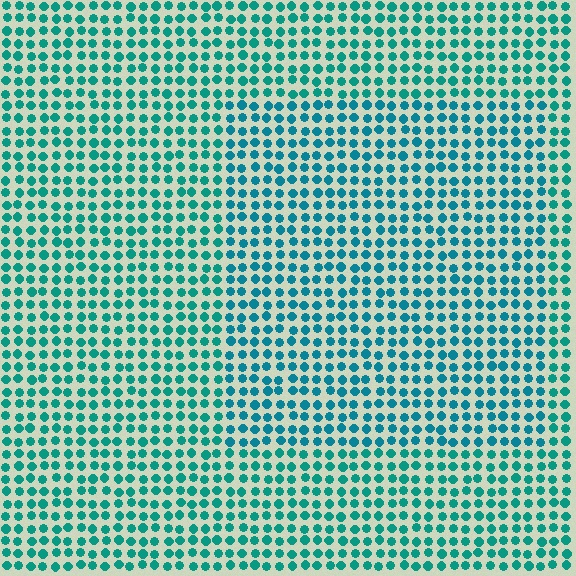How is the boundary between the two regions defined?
The boundary is defined purely by a slight shift in hue (about 18 degrees). Spacing, size, and orientation are identical on both sides.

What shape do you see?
I see a rectangle.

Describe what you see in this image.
The image is filled with small teal elements in a uniform arrangement. A rectangle-shaped region is visible where the elements are tinted to a slightly different hue, forming a subtle color boundary.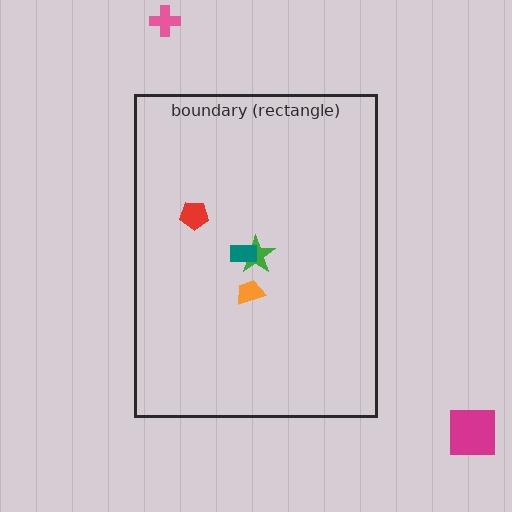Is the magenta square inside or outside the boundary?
Outside.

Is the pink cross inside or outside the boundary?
Outside.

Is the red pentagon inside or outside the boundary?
Inside.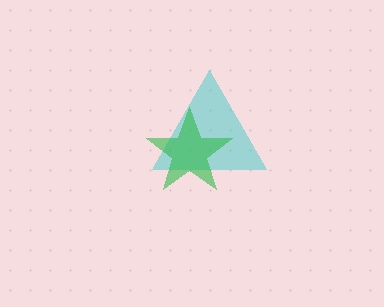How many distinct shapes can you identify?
There are 2 distinct shapes: a cyan triangle, a green star.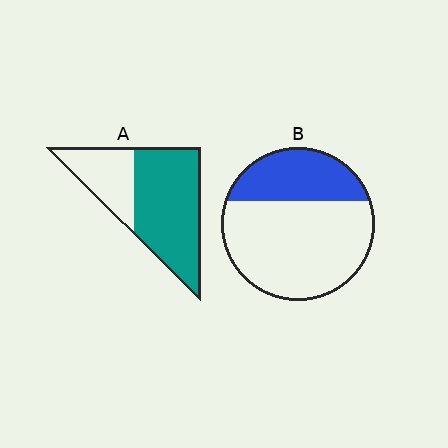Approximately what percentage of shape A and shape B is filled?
A is approximately 65% and B is approximately 30%.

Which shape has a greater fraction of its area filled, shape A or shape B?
Shape A.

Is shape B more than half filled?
No.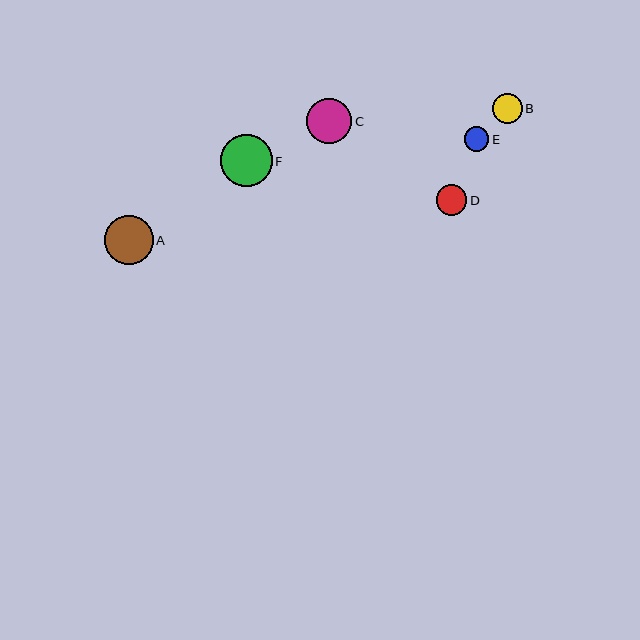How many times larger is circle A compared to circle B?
Circle A is approximately 1.6 times the size of circle B.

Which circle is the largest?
Circle F is the largest with a size of approximately 52 pixels.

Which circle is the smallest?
Circle E is the smallest with a size of approximately 25 pixels.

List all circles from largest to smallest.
From largest to smallest: F, A, C, D, B, E.